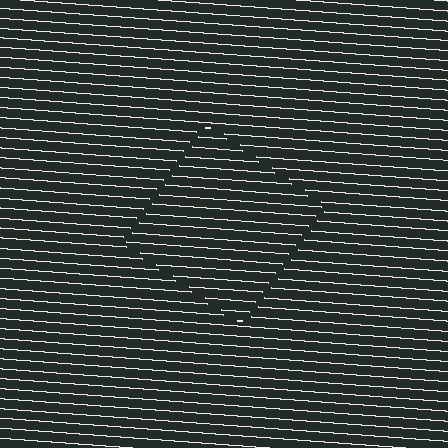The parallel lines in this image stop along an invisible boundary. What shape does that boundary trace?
An illusory square. The interior of the shape contains the same grating, shifted by half a period — the contour is defined by the phase discontinuity where line-ends from the inner and outer gratings abut.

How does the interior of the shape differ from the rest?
The interior of the shape contains the same grating, shifted by half a period — the contour is defined by the phase discontinuity where line-ends from the inner and outer gratings abut.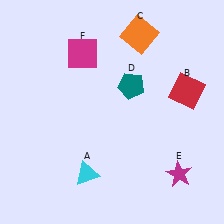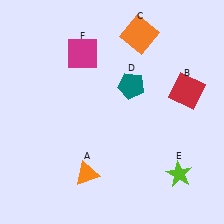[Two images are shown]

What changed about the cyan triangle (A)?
In Image 1, A is cyan. In Image 2, it changed to orange.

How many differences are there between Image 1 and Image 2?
There are 2 differences between the two images.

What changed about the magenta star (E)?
In Image 1, E is magenta. In Image 2, it changed to lime.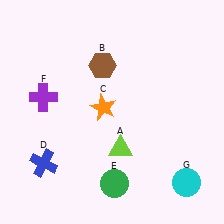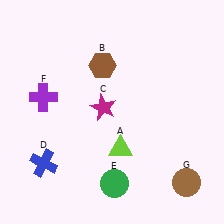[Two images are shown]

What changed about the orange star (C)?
In Image 1, C is orange. In Image 2, it changed to magenta.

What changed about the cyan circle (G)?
In Image 1, G is cyan. In Image 2, it changed to brown.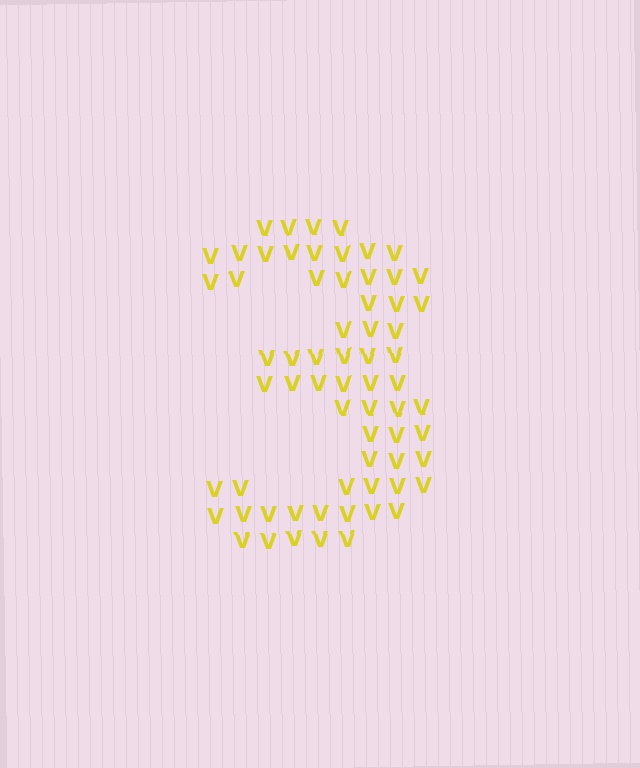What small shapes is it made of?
It is made of small letter V's.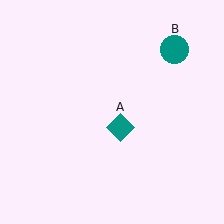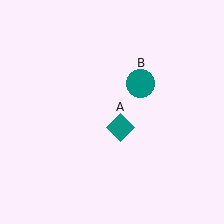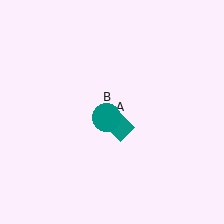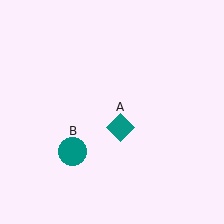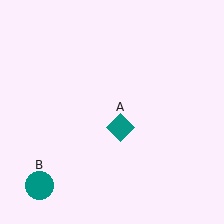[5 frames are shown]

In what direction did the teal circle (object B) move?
The teal circle (object B) moved down and to the left.